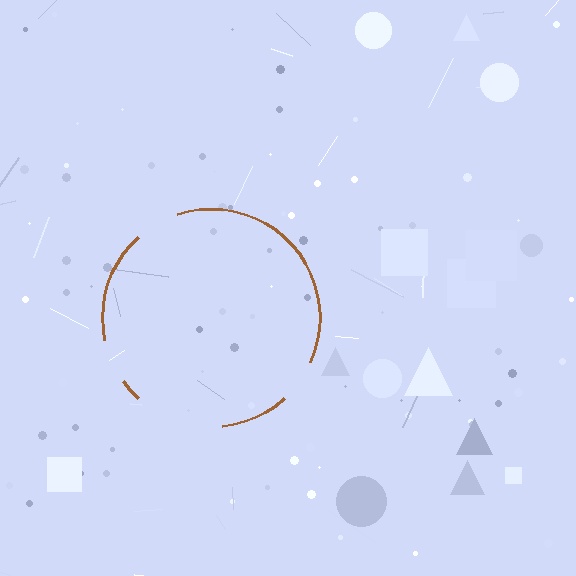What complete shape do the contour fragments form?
The contour fragments form a circle.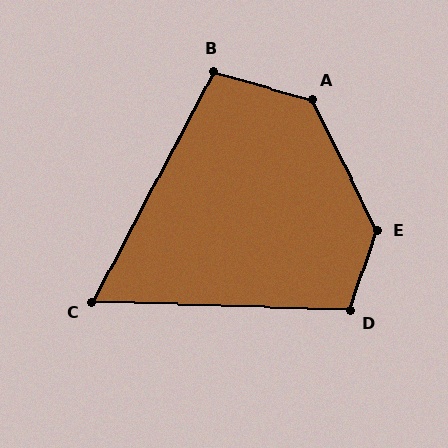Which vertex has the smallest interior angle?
C, at approximately 64 degrees.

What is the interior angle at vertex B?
Approximately 102 degrees (obtuse).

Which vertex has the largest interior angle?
E, at approximately 135 degrees.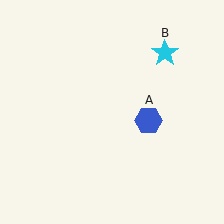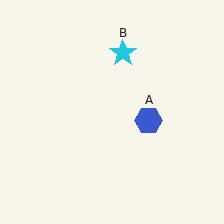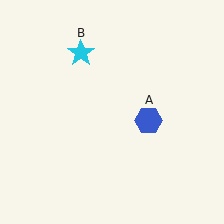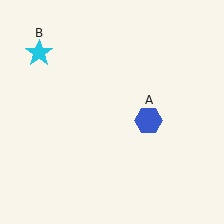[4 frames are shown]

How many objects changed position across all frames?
1 object changed position: cyan star (object B).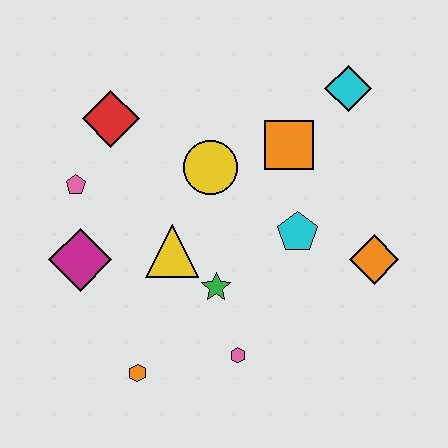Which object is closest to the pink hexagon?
The green star is closest to the pink hexagon.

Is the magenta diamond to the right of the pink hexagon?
No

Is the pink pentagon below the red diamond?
Yes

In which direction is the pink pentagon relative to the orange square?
The pink pentagon is to the left of the orange square.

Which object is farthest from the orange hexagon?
The cyan diamond is farthest from the orange hexagon.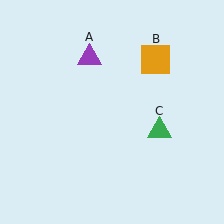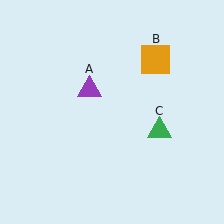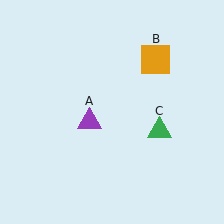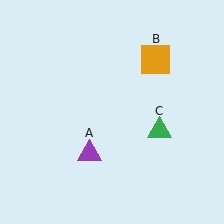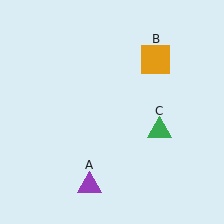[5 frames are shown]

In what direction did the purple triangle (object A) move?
The purple triangle (object A) moved down.